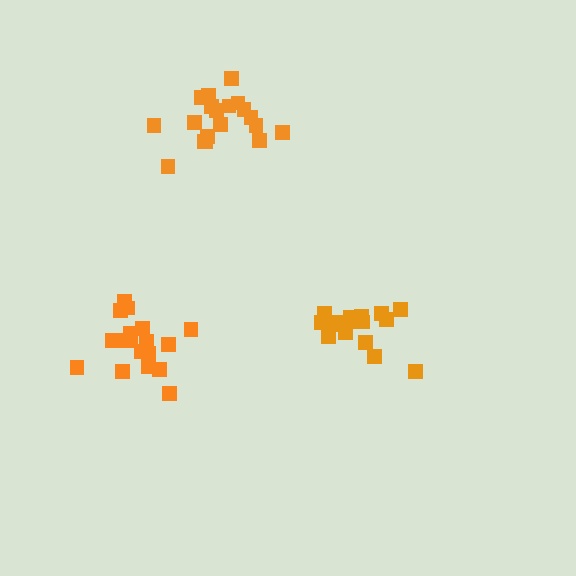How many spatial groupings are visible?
There are 3 spatial groupings.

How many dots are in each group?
Group 1: 18 dots, Group 2: 17 dots, Group 3: 19 dots (54 total).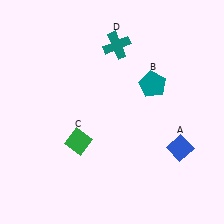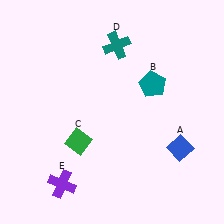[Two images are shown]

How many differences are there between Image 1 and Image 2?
There is 1 difference between the two images.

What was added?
A purple cross (E) was added in Image 2.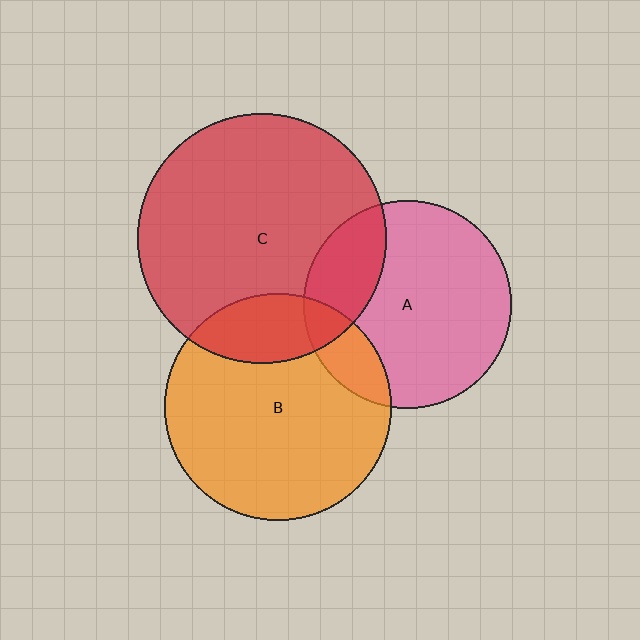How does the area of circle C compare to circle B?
Approximately 1.2 times.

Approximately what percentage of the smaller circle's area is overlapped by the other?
Approximately 25%.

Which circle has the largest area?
Circle C (red).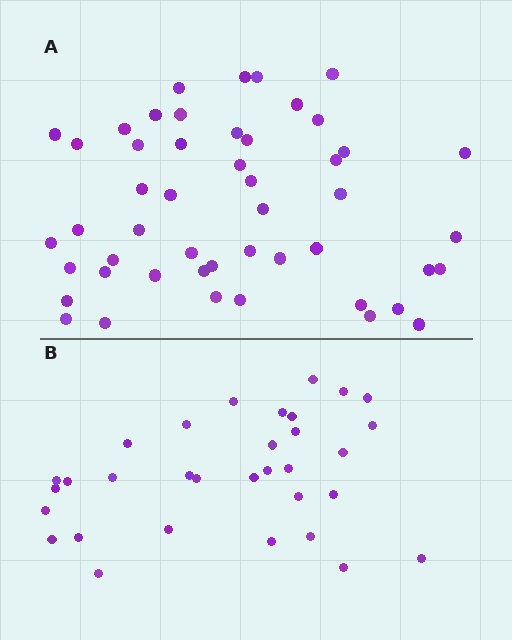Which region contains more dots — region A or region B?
Region A (the top region) has more dots.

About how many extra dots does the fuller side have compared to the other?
Region A has approximately 15 more dots than region B.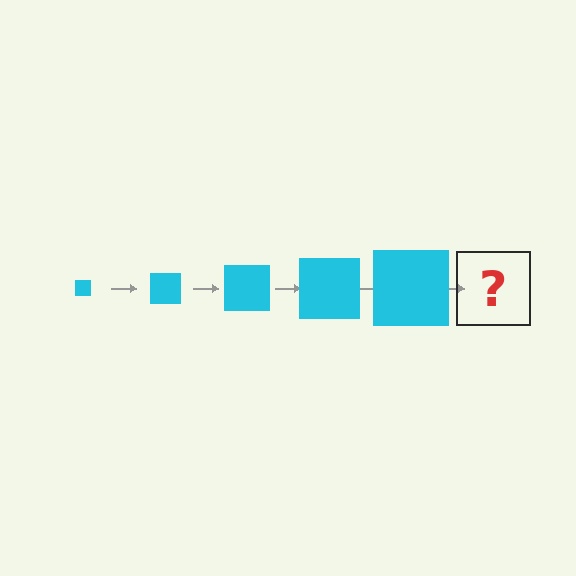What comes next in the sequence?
The next element should be a cyan square, larger than the previous one.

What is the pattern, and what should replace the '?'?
The pattern is that the square gets progressively larger each step. The '?' should be a cyan square, larger than the previous one.